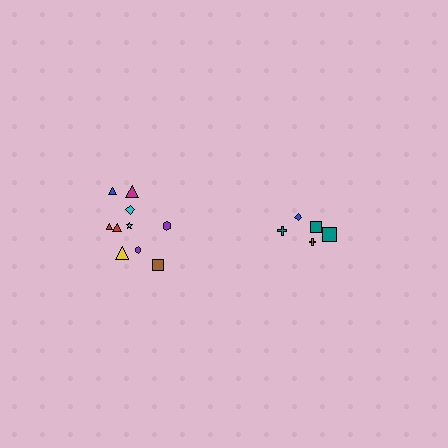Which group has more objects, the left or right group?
The left group.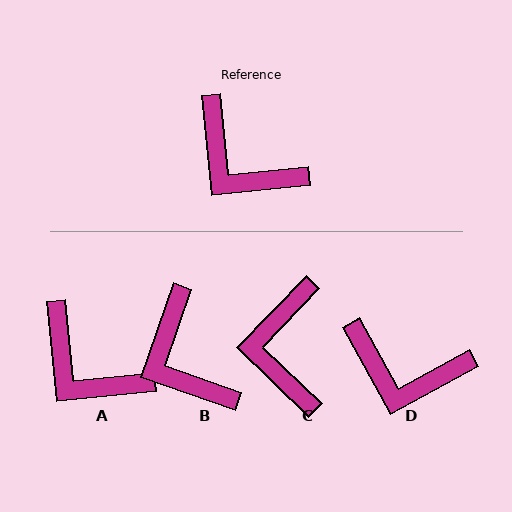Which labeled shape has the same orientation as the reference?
A.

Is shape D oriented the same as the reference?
No, it is off by about 23 degrees.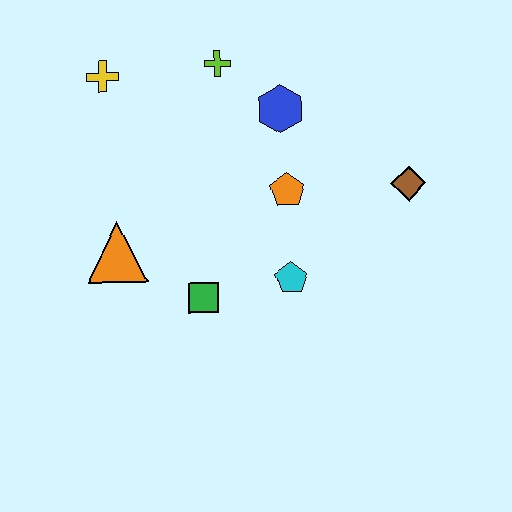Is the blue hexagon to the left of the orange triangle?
No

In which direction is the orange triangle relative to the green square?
The orange triangle is to the left of the green square.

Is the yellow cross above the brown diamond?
Yes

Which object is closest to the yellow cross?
The lime cross is closest to the yellow cross.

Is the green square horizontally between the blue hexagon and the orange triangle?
Yes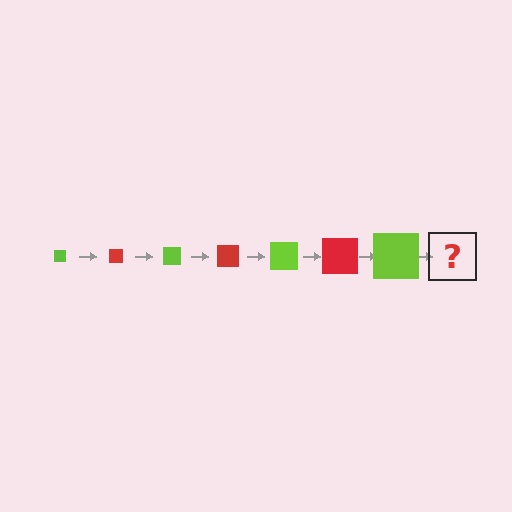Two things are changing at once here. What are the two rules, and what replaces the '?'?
The two rules are that the square grows larger each step and the color cycles through lime and red. The '?' should be a red square, larger than the previous one.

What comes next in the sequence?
The next element should be a red square, larger than the previous one.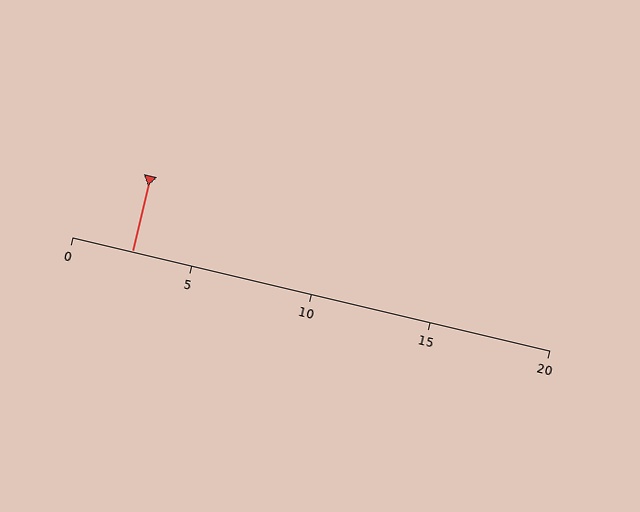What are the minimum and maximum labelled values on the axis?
The axis runs from 0 to 20.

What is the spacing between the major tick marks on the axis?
The major ticks are spaced 5 apart.